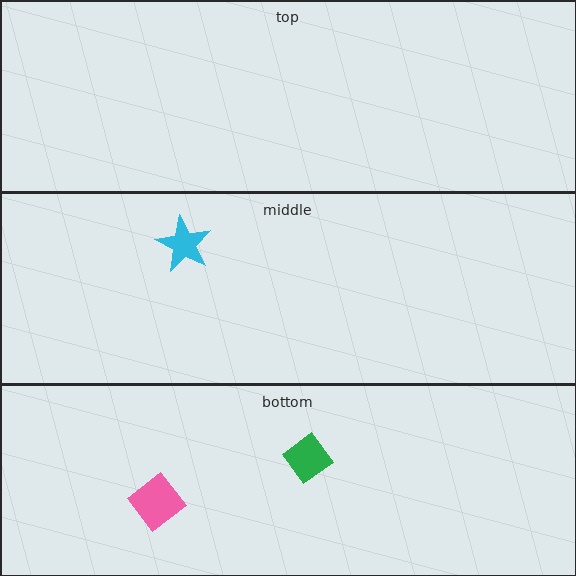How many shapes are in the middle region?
1.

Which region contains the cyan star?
The middle region.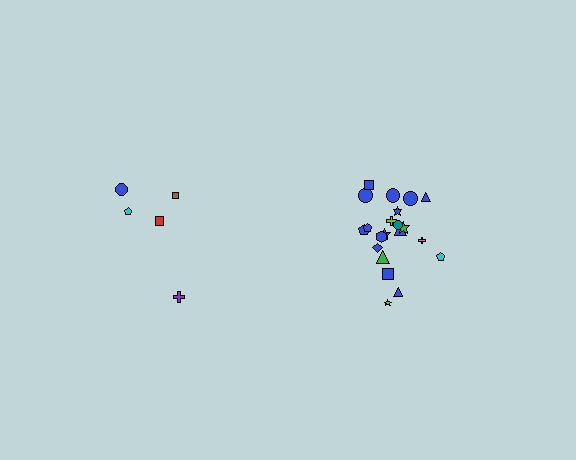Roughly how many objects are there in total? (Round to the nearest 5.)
Roughly 25 objects in total.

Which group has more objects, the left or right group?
The right group.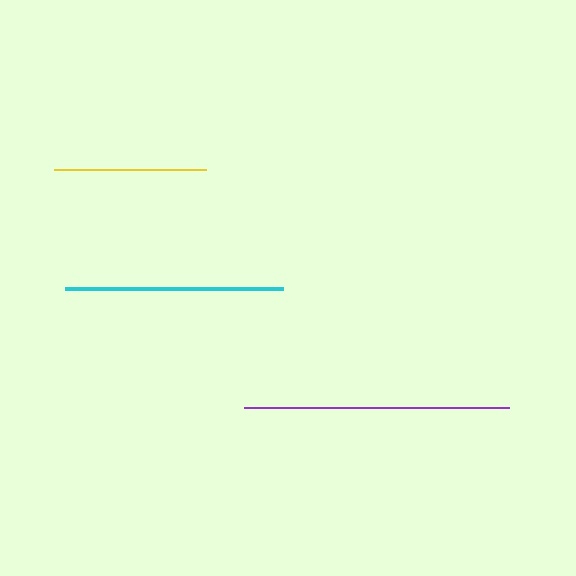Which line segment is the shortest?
The yellow line is the shortest at approximately 152 pixels.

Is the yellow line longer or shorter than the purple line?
The purple line is longer than the yellow line.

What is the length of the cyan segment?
The cyan segment is approximately 218 pixels long.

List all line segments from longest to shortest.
From longest to shortest: purple, cyan, yellow.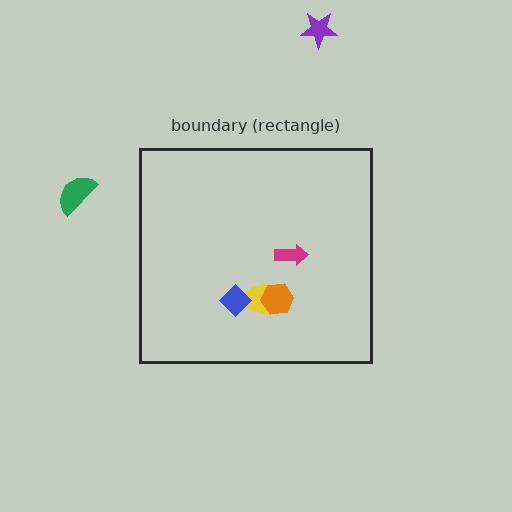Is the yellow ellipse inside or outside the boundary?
Inside.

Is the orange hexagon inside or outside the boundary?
Inside.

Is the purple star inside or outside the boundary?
Outside.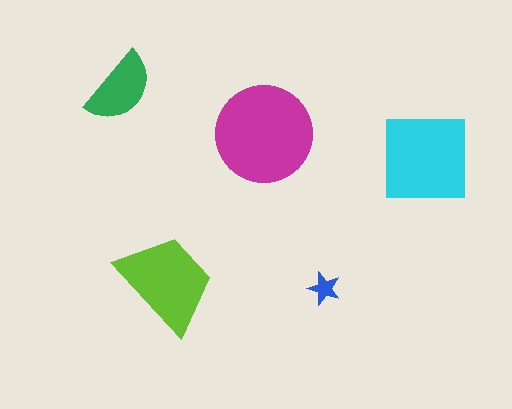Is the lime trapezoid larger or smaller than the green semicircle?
Larger.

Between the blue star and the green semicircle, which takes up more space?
The green semicircle.